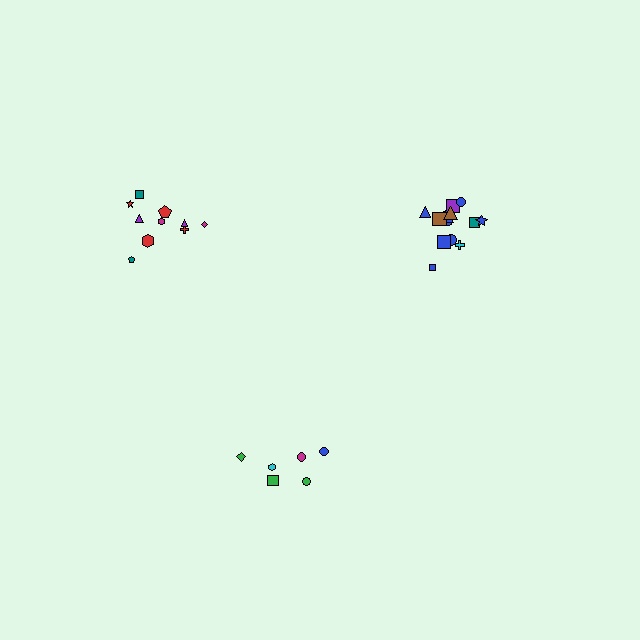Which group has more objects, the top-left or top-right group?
The top-right group.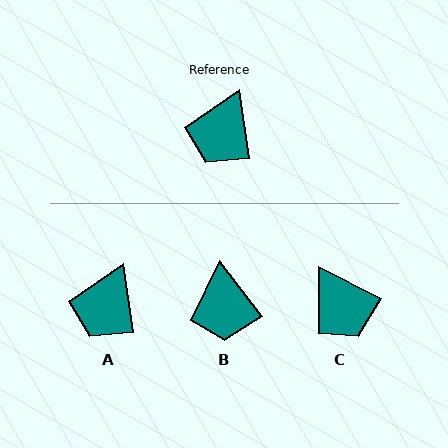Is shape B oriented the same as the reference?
No, it is off by about 29 degrees.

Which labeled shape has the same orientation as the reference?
A.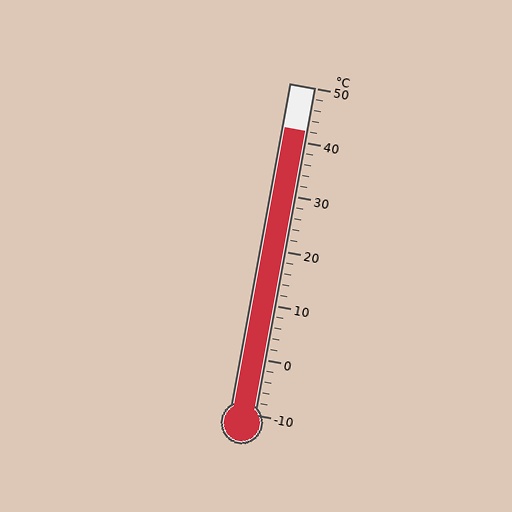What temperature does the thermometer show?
The thermometer shows approximately 42°C.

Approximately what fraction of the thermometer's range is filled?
The thermometer is filled to approximately 85% of its range.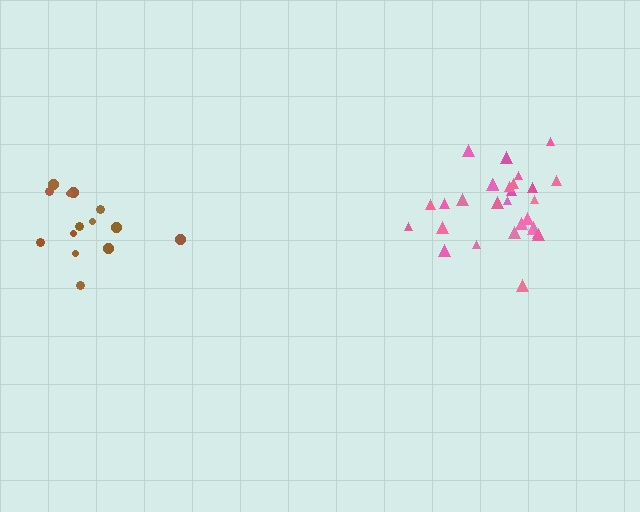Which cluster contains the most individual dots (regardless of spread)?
Pink (29).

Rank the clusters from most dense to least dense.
pink, brown.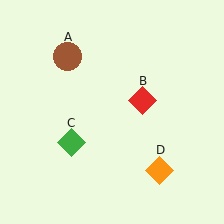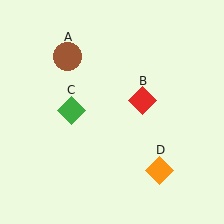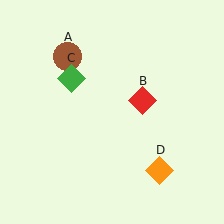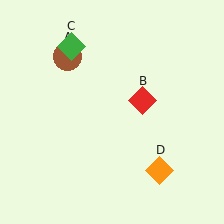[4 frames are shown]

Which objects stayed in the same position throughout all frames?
Brown circle (object A) and red diamond (object B) and orange diamond (object D) remained stationary.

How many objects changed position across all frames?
1 object changed position: green diamond (object C).